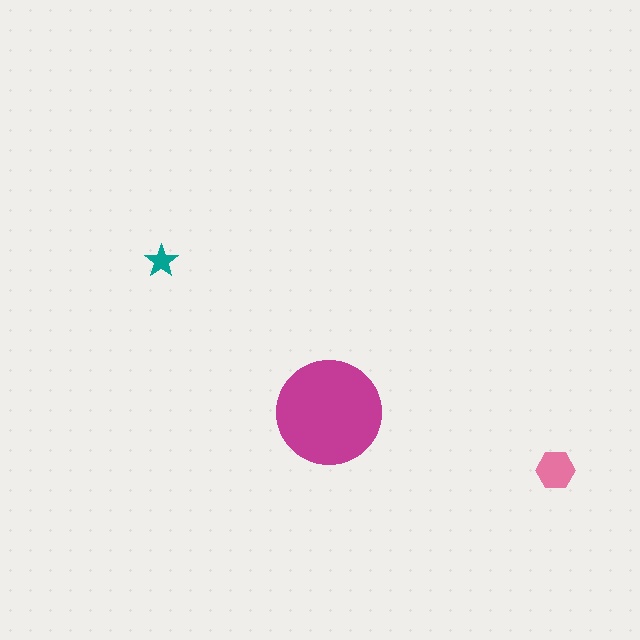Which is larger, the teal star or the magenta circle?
The magenta circle.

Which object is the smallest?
The teal star.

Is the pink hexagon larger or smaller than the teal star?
Larger.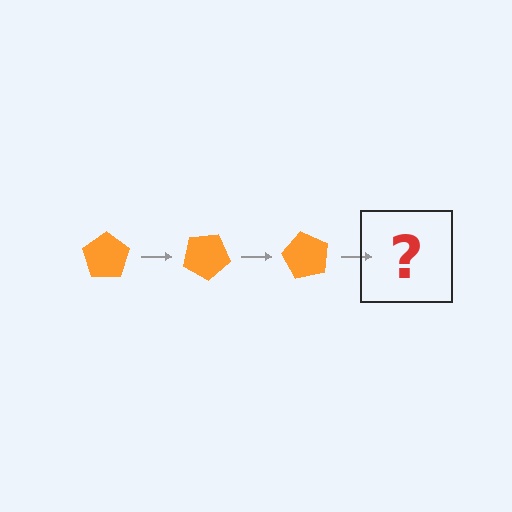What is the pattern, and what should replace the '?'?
The pattern is that the pentagon rotates 30 degrees each step. The '?' should be an orange pentagon rotated 90 degrees.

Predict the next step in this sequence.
The next step is an orange pentagon rotated 90 degrees.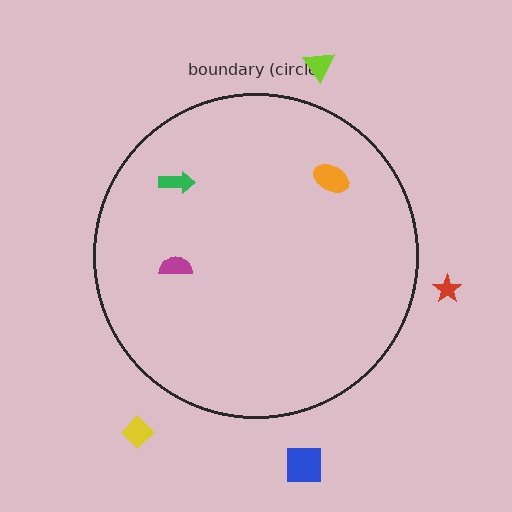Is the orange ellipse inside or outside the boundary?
Inside.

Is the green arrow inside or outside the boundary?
Inside.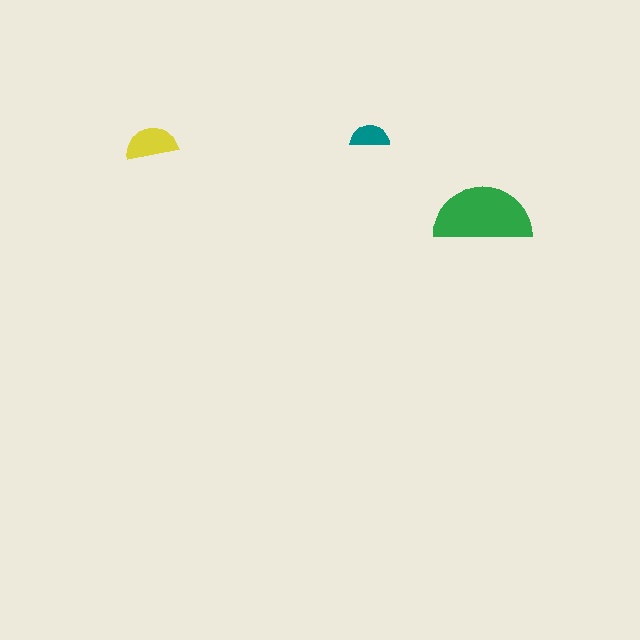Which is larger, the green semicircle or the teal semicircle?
The green one.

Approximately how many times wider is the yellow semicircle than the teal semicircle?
About 1.5 times wider.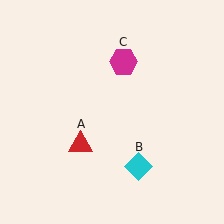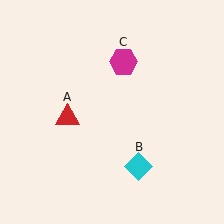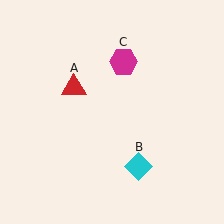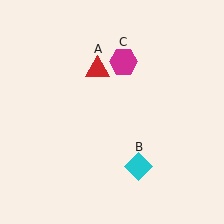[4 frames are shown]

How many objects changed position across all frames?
1 object changed position: red triangle (object A).